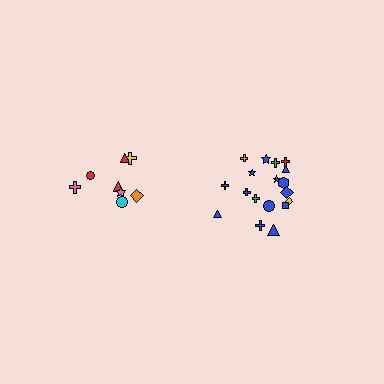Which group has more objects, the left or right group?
The right group.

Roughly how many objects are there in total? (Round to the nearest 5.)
Roughly 25 objects in total.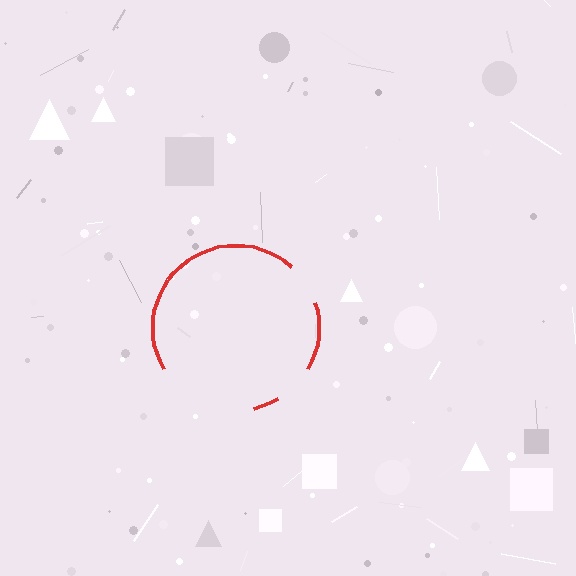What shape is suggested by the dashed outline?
The dashed outline suggests a circle.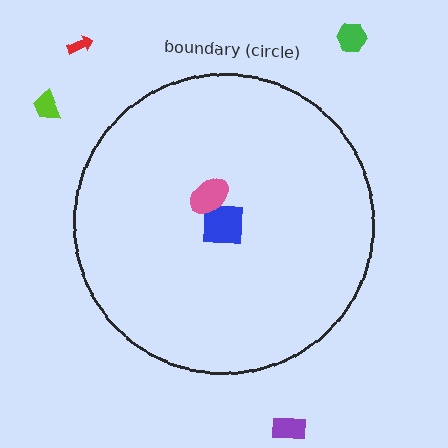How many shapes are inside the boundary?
2 inside, 4 outside.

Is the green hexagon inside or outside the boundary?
Outside.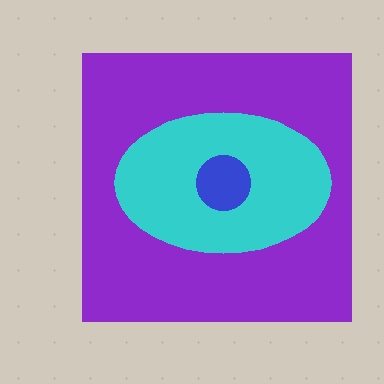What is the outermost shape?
The purple square.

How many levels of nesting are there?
3.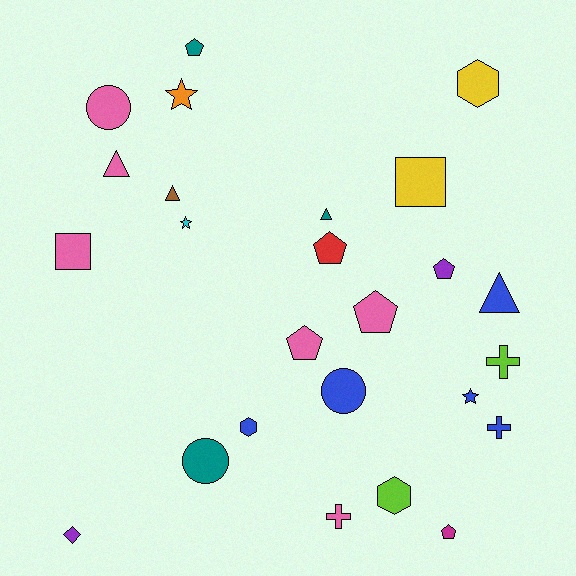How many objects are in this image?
There are 25 objects.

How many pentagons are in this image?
There are 6 pentagons.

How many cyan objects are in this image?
There is 1 cyan object.